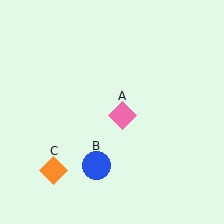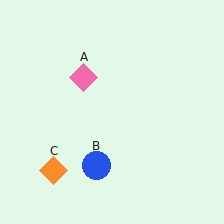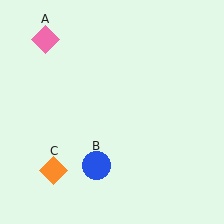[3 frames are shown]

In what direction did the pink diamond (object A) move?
The pink diamond (object A) moved up and to the left.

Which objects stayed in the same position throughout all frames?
Blue circle (object B) and orange diamond (object C) remained stationary.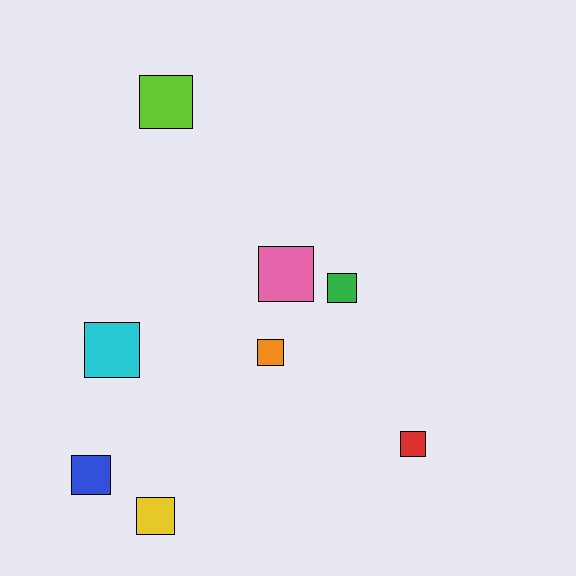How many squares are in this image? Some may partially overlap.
There are 8 squares.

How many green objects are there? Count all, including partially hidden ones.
There is 1 green object.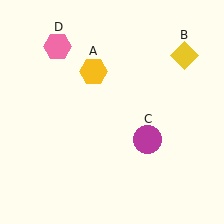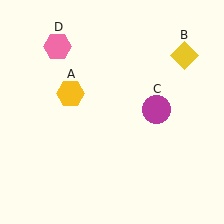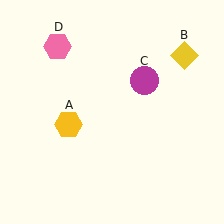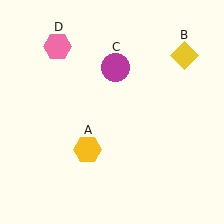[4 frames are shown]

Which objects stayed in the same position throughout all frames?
Yellow diamond (object B) and pink hexagon (object D) remained stationary.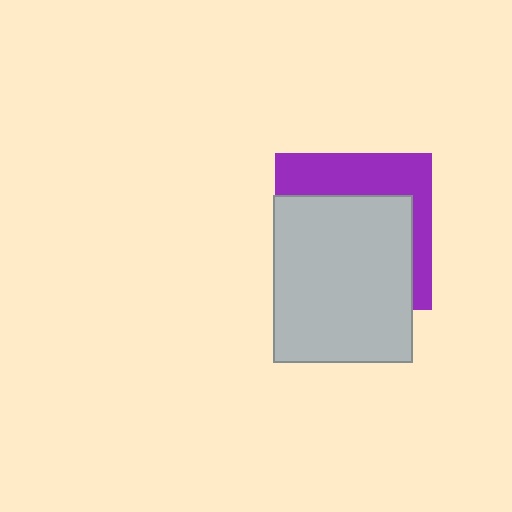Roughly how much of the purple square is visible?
A small part of it is visible (roughly 35%).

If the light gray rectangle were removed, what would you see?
You would see the complete purple square.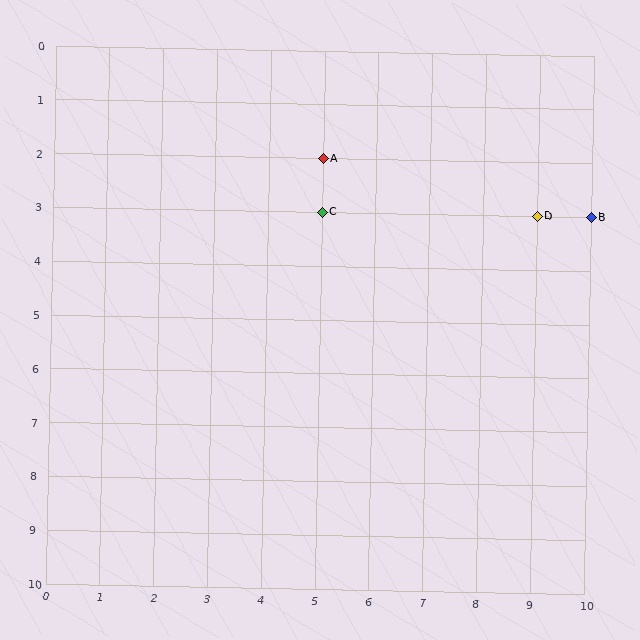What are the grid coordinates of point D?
Point D is at grid coordinates (9, 3).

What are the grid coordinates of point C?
Point C is at grid coordinates (5, 3).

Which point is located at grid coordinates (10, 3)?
Point B is at (10, 3).